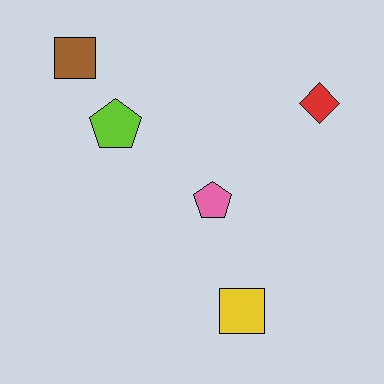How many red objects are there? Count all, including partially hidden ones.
There is 1 red object.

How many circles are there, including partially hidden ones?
There are no circles.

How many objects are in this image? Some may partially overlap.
There are 5 objects.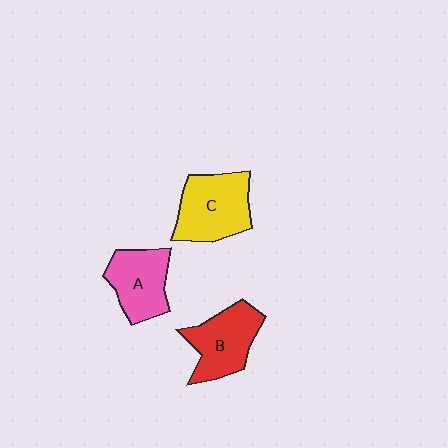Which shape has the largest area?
Shape C (yellow).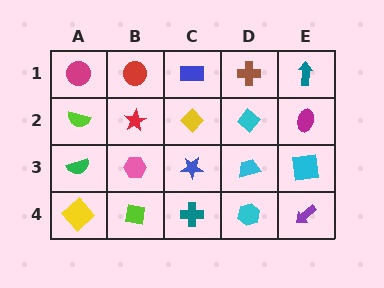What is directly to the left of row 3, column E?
A cyan trapezoid.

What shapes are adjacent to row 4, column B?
A pink hexagon (row 3, column B), a yellow diamond (row 4, column A), a teal cross (row 4, column C).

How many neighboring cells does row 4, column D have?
3.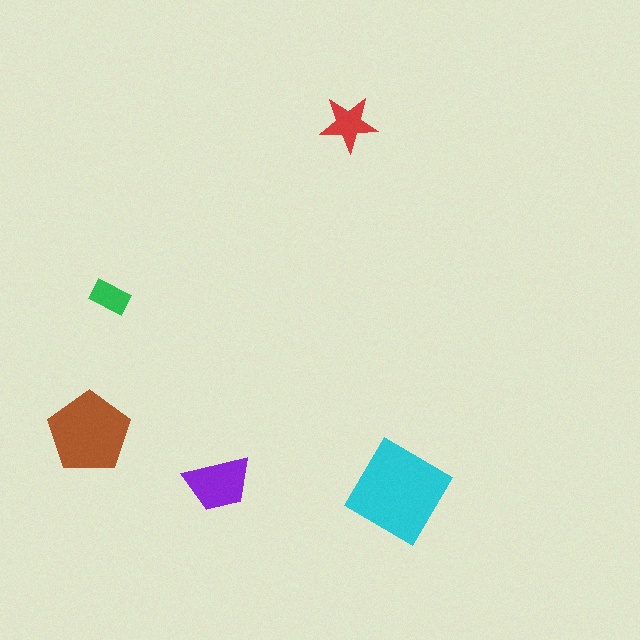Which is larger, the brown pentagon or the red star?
The brown pentagon.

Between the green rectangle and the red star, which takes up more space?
The red star.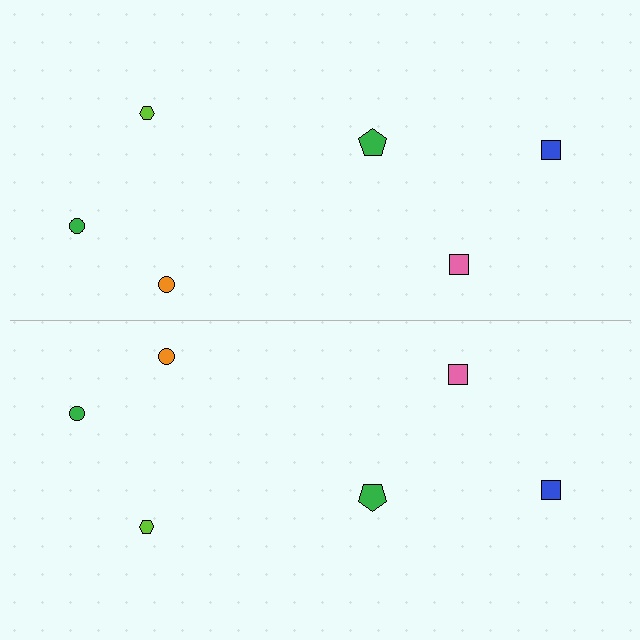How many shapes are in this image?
There are 12 shapes in this image.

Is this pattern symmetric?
Yes, this pattern has bilateral (reflection) symmetry.